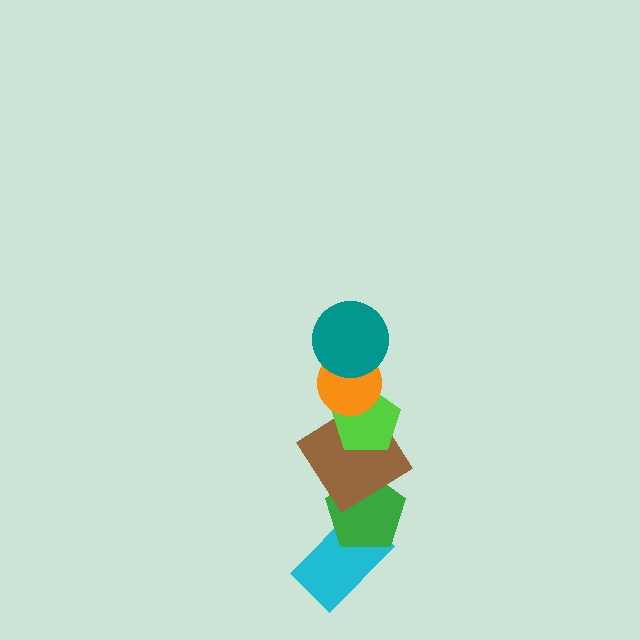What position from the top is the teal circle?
The teal circle is 1st from the top.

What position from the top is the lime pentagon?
The lime pentagon is 3rd from the top.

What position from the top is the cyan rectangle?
The cyan rectangle is 6th from the top.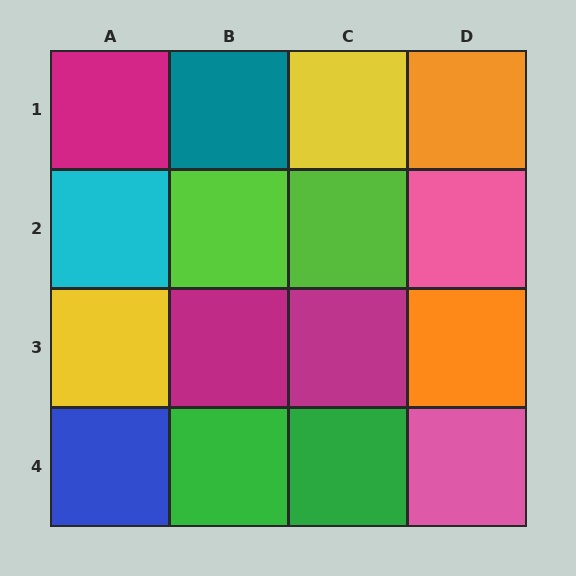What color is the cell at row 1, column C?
Yellow.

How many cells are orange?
2 cells are orange.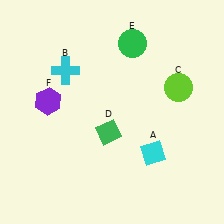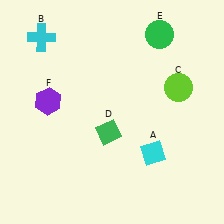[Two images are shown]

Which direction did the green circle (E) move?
The green circle (E) moved right.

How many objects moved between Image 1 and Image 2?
2 objects moved between the two images.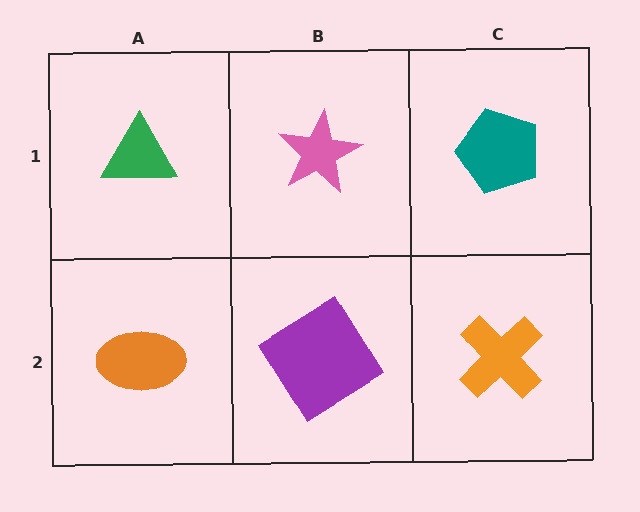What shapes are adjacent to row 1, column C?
An orange cross (row 2, column C), a pink star (row 1, column B).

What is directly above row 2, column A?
A green triangle.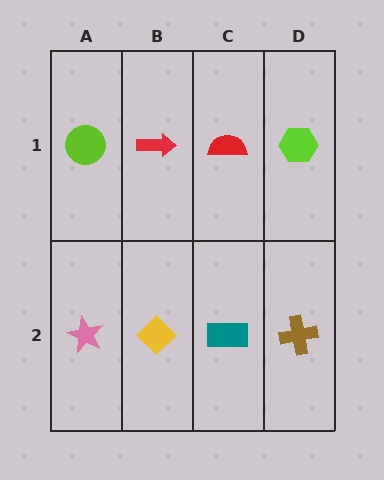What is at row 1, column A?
A lime circle.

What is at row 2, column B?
A yellow diamond.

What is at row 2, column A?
A pink star.